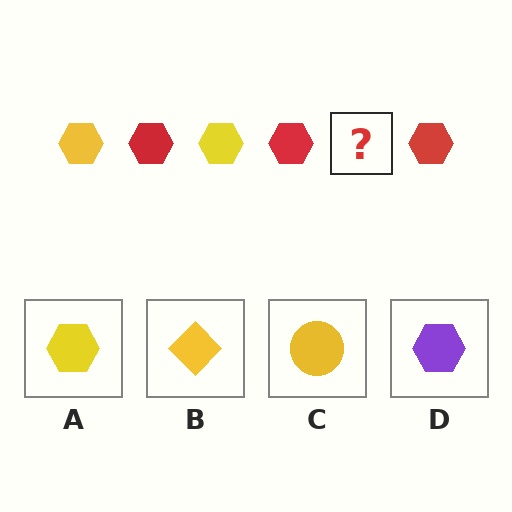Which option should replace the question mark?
Option A.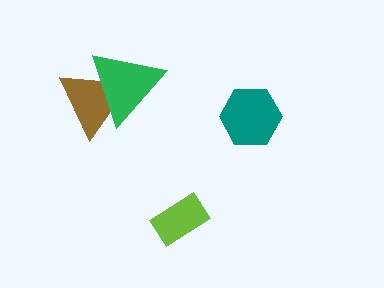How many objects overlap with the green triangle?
1 object overlaps with the green triangle.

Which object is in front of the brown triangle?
The green triangle is in front of the brown triangle.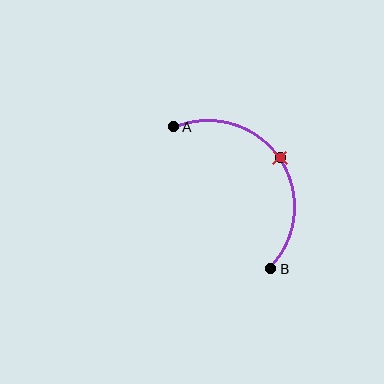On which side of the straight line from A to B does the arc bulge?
The arc bulges above and to the right of the straight line connecting A and B.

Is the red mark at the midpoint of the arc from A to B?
Yes. The red mark lies on the arc at equal arc-length from both A and B — it is the arc midpoint.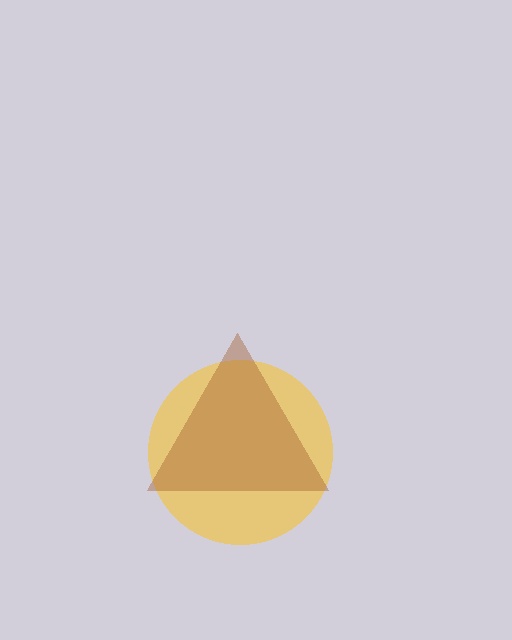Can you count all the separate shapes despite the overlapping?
Yes, there are 2 separate shapes.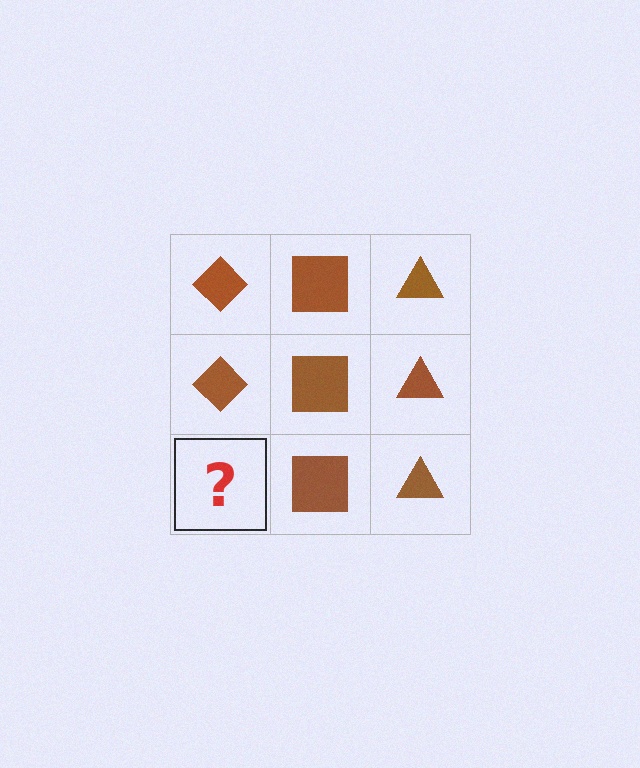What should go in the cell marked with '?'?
The missing cell should contain a brown diamond.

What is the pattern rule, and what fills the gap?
The rule is that each column has a consistent shape. The gap should be filled with a brown diamond.